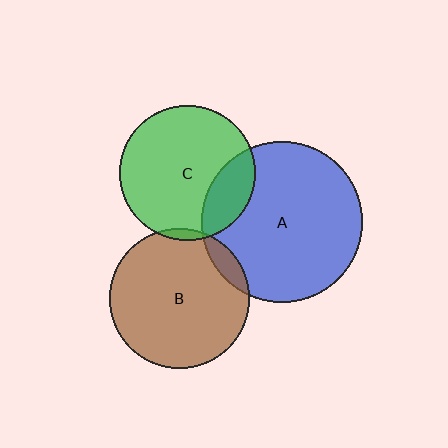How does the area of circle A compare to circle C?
Approximately 1.4 times.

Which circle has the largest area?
Circle A (blue).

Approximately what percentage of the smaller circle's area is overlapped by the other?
Approximately 20%.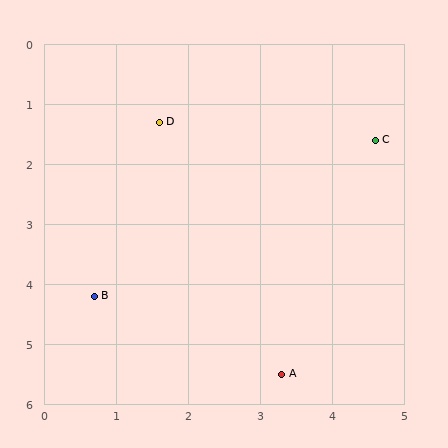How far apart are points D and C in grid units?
Points D and C are about 3.0 grid units apart.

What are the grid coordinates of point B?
Point B is at approximately (0.7, 4.2).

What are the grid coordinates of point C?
Point C is at approximately (4.6, 1.6).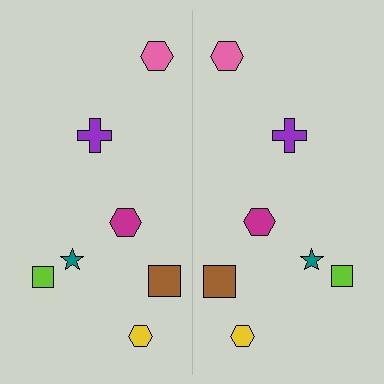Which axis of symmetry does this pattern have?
The pattern has a vertical axis of symmetry running through the center of the image.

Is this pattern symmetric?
Yes, this pattern has bilateral (reflection) symmetry.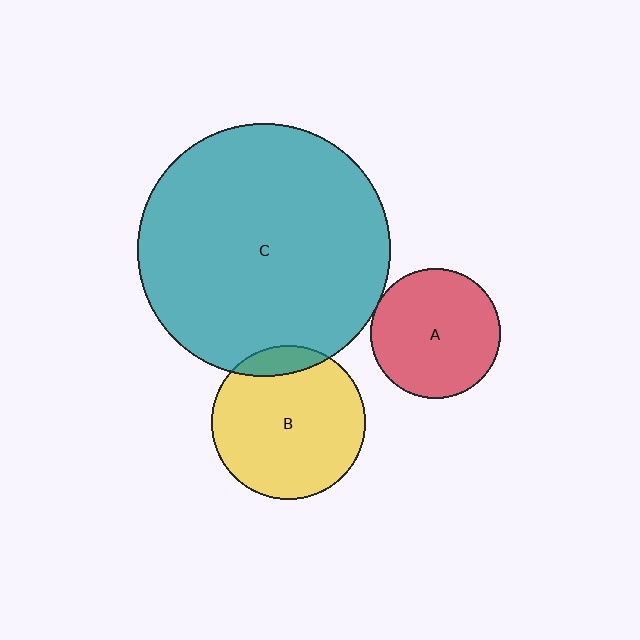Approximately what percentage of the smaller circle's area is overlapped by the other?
Approximately 5%.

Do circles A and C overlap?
Yes.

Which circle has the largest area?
Circle C (teal).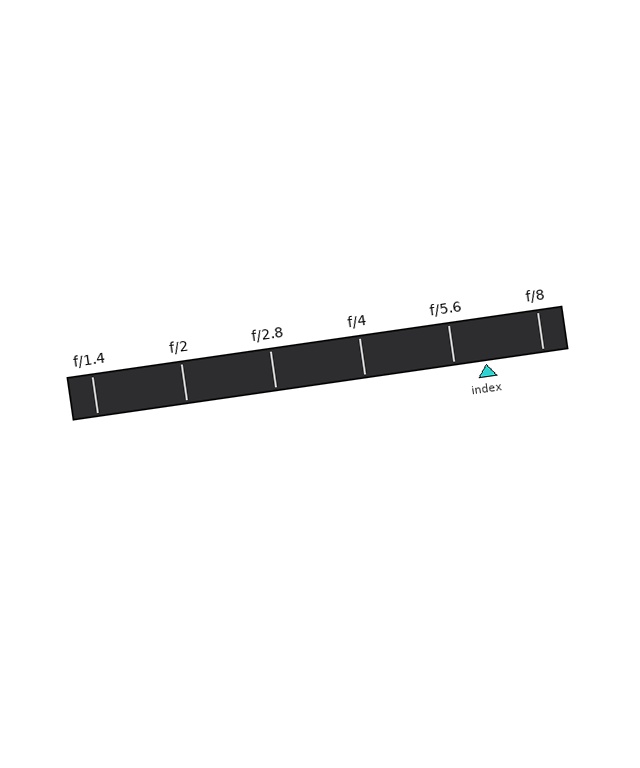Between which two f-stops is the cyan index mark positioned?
The index mark is between f/5.6 and f/8.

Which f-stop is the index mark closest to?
The index mark is closest to f/5.6.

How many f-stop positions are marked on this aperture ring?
There are 6 f-stop positions marked.